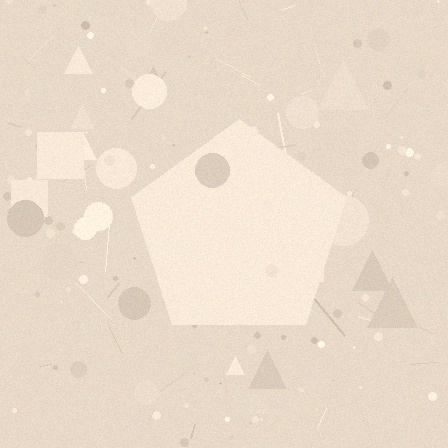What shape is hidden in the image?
A pentagon is hidden in the image.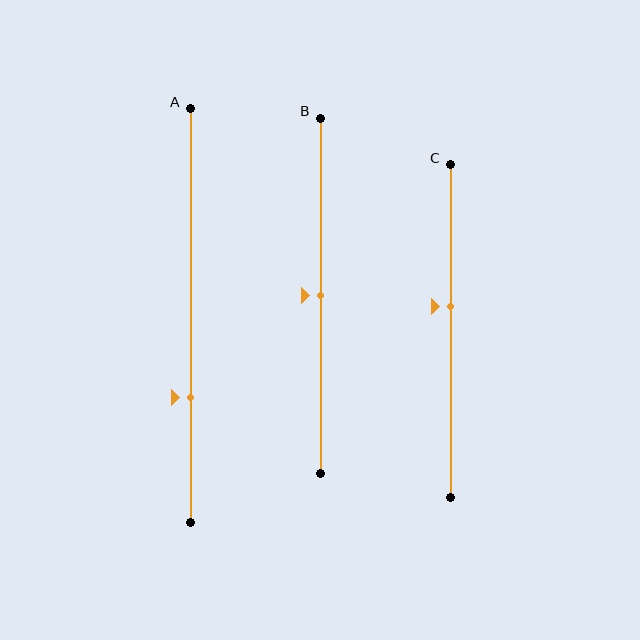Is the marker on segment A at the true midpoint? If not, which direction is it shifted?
No, the marker on segment A is shifted downward by about 20% of the segment length.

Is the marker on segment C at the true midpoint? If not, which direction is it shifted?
No, the marker on segment C is shifted upward by about 8% of the segment length.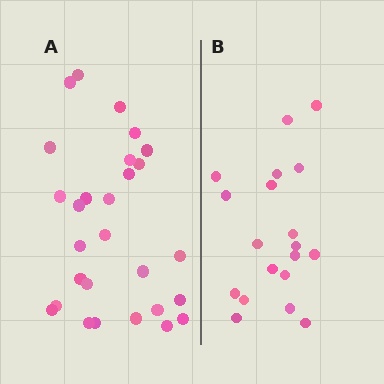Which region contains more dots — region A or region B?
Region A (the left region) has more dots.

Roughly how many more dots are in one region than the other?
Region A has roughly 8 or so more dots than region B.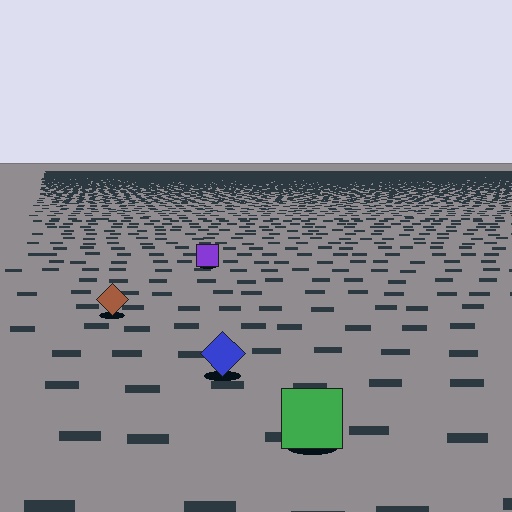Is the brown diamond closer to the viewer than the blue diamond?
No. The blue diamond is closer — you can tell from the texture gradient: the ground texture is coarser near it.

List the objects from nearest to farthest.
From nearest to farthest: the green square, the blue diamond, the brown diamond, the purple square.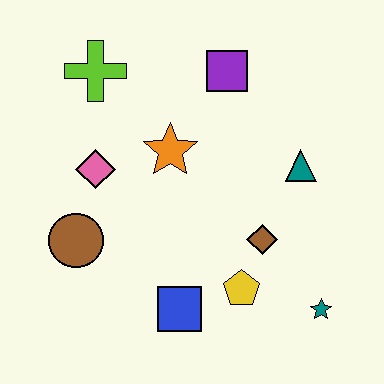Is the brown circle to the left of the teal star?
Yes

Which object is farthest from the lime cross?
The teal star is farthest from the lime cross.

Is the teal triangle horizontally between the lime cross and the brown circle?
No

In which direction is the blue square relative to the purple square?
The blue square is below the purple square.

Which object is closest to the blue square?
The yellow pentagon is closest to the blue square.